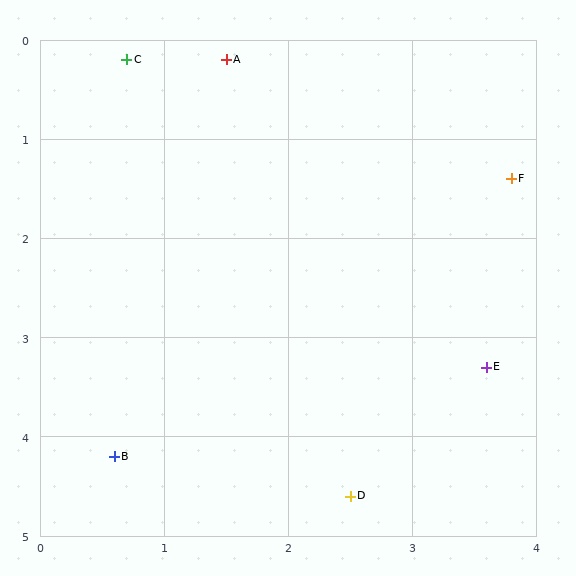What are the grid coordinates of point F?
Point F is at approximately (3.8, 1.4).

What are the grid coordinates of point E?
Point E is at approximately (3.6, 3.3).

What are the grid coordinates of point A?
Point A is at approximately (1.5, 0.2).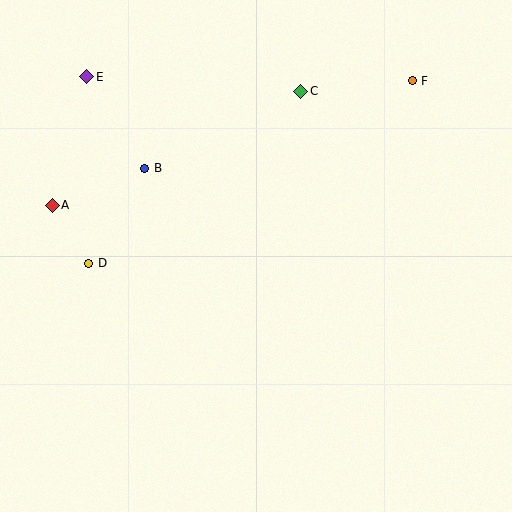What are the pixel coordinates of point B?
Point B is at (145, 168).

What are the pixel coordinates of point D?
Point D is at (89, 263).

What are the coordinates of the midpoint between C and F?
The midpoint between C and F is at (357, 86).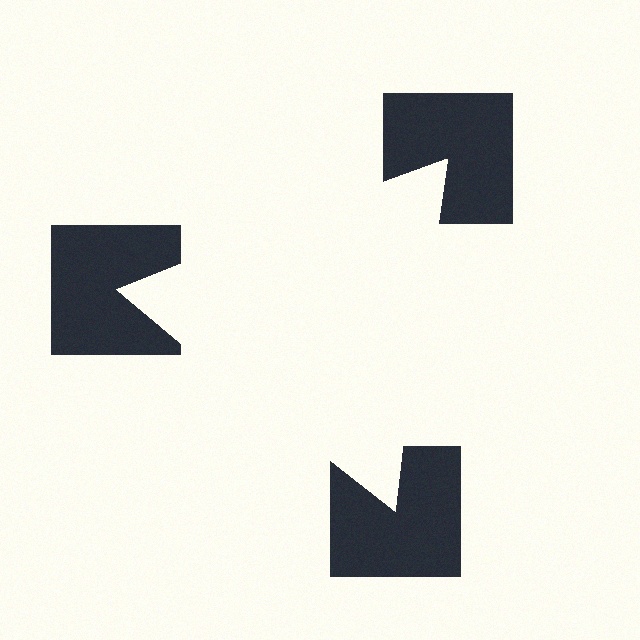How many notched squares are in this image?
There are 3 — one at each vertex of the illusory triangle.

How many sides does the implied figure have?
3 sides.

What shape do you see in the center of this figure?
An illusory triangle — its edges are inferred from the aligned wedge cuts in the notched squares, not physically drawn.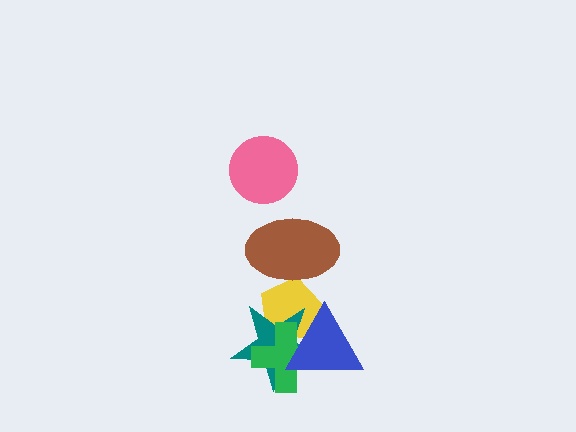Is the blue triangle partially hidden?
No, no other shape covers it.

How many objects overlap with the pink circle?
0 objects overlap with the pink circle.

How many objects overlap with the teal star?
3 objects overlap with the teal star.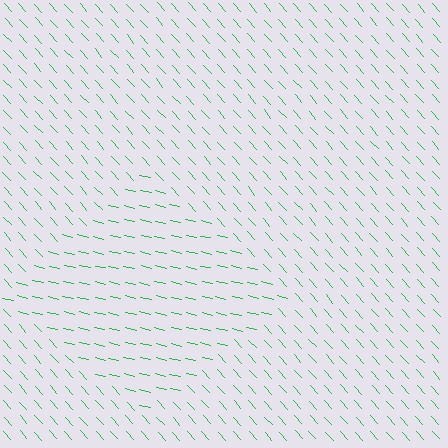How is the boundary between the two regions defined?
The boundary is defined purely by a change in line orientation (approximately 35 degrees difference). All lines are the same color and thickness.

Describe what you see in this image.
The image is filled with small green line segments. A diamond region in the image has lines oriented differently from the surrounding lines, creating a visible texture boundary.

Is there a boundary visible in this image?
Yes, there is a texture boundary formed by a change in line orientation.